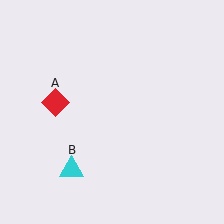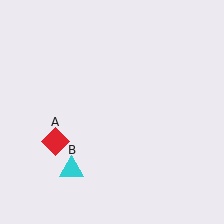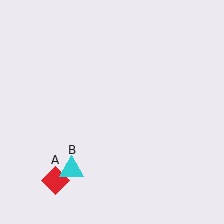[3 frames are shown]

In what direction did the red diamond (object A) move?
The red diamond (object A) moved down.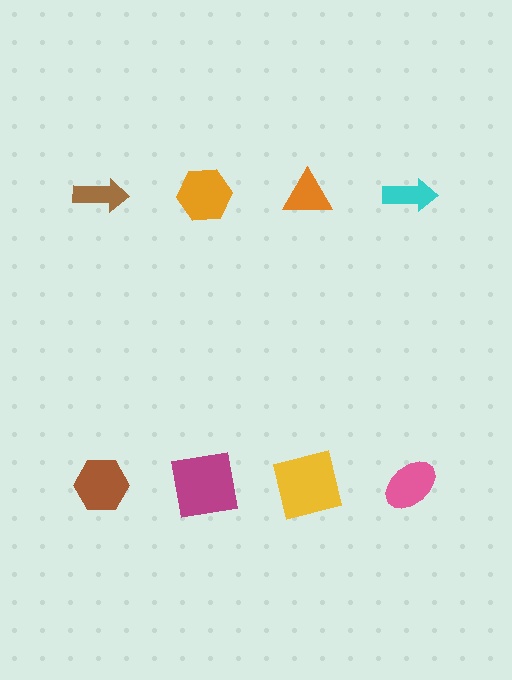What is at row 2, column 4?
A pink ellipse.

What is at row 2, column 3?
A yellow square.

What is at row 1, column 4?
A cyan arrow.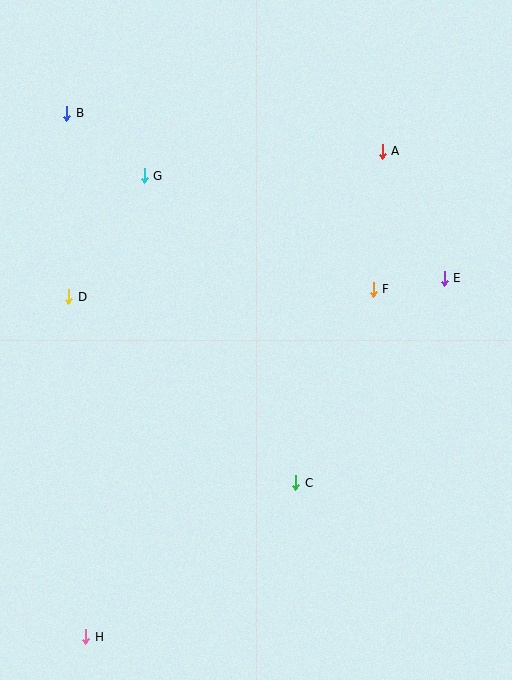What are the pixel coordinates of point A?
Point A is at (382, 151).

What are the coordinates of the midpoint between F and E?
The midpoint between F and E is at (409, 284).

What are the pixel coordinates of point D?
Point D is at (69, 297).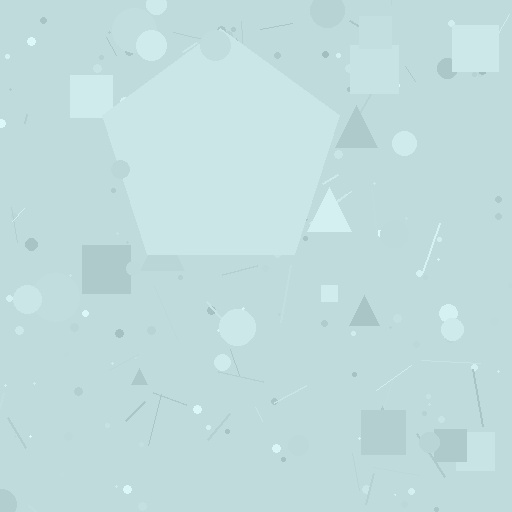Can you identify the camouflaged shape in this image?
The camouflaged shape is a pentagon.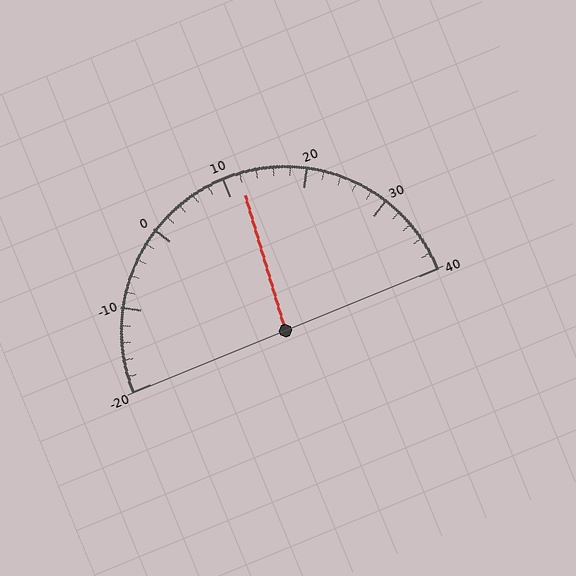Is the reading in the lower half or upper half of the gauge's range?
The reading is in the upper half of the range (-20 to 40).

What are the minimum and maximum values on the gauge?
The gauge ranges from -20 to 40.